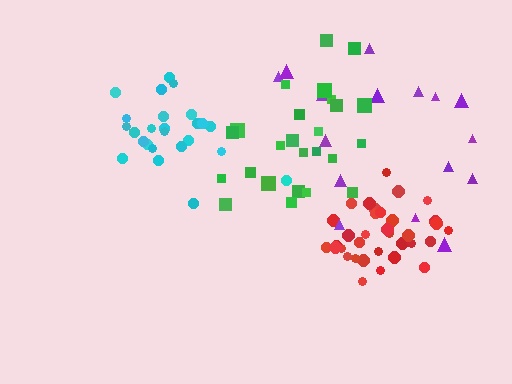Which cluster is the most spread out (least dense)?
Purple.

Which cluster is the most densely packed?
Red.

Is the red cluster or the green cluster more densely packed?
Red.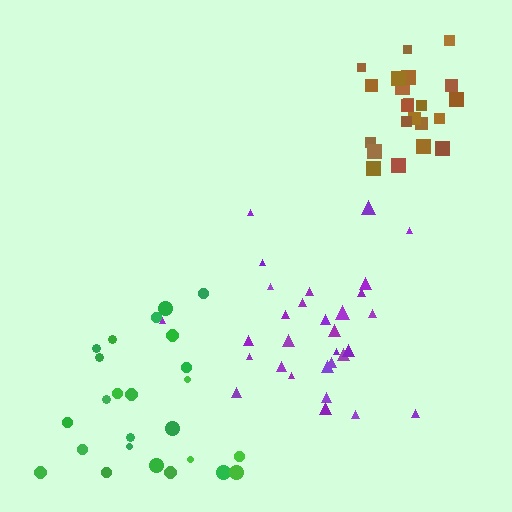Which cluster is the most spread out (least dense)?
Green.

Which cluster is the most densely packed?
Brown.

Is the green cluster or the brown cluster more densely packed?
Brown.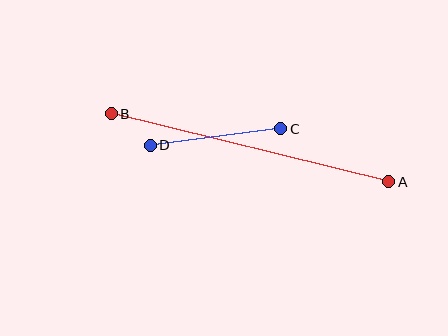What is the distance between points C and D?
The distance is approximately 132 pixels.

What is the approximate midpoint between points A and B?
The midpoint is at approximately (250, 148) pixels.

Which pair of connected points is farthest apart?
Points A and B are farthest apart.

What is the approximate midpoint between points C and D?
The midpoint is at approximately (216, 137) pixels.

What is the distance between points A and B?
The distance is approximately 286 pixels.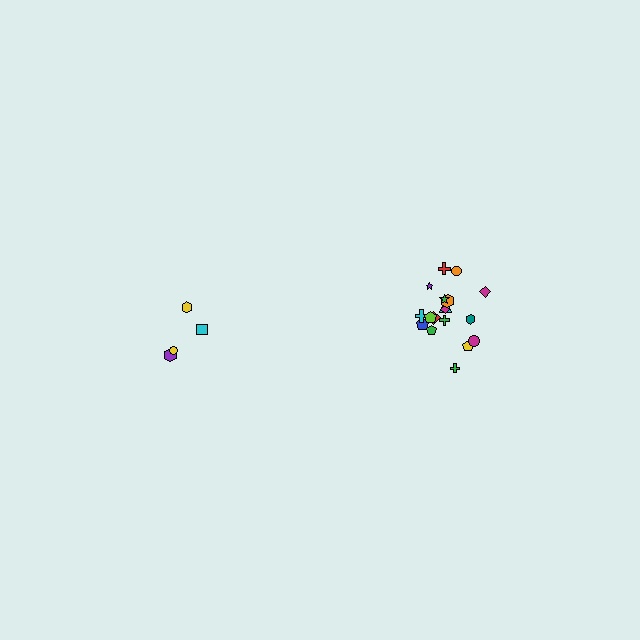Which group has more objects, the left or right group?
The right group.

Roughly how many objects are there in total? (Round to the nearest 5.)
Roughly 20 objects in total.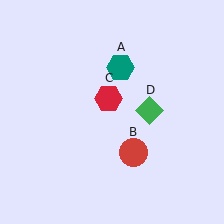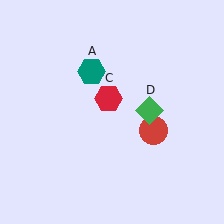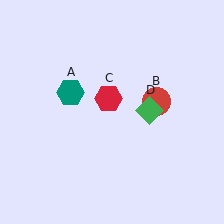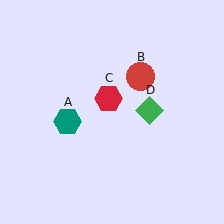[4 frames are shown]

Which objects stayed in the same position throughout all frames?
Red hexagon (object C) and green diamond (object D) remained stationary.